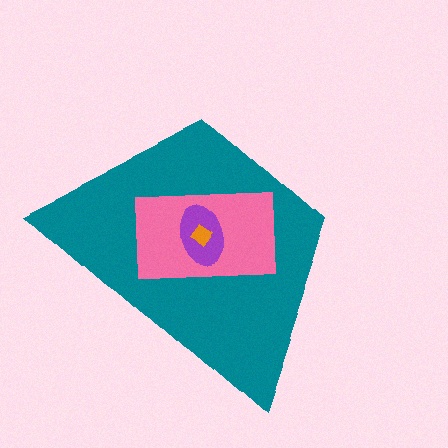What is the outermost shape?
The teal trapezoid.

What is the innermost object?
The orange diamond.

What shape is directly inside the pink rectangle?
The purple ellipse.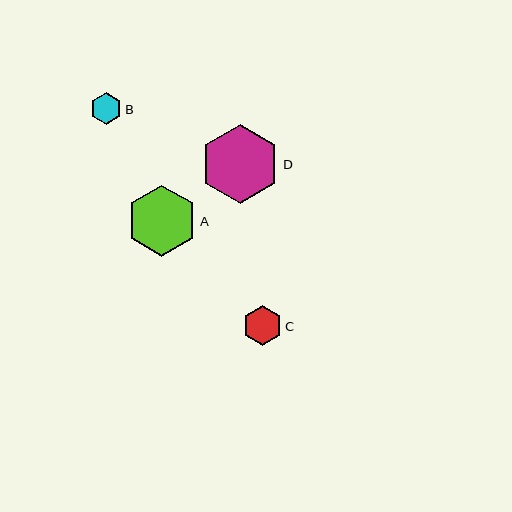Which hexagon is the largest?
Hexagon D is the largest with a size of approximately 79 pixels.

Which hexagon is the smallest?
Hexagon B is the smallest with a size of approximately 31 pixels.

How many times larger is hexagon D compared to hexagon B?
Hexagon D is approximately 2.5 times the size of hexagon B.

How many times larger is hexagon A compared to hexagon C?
Hexagon A is approximately 1.8 times the size of hexagon C.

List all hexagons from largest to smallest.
From largest to smallest: D, A, C, B.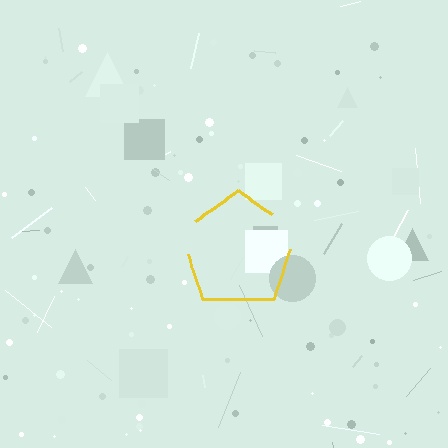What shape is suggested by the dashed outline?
The dashed outline suggests a pentagon.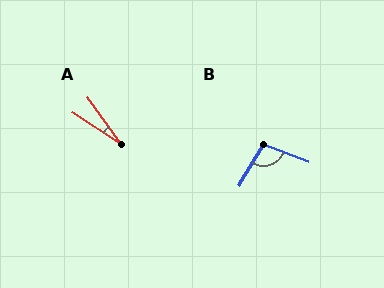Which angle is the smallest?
A, at approximately 22 degrees.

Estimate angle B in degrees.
Approximately 99 degrees.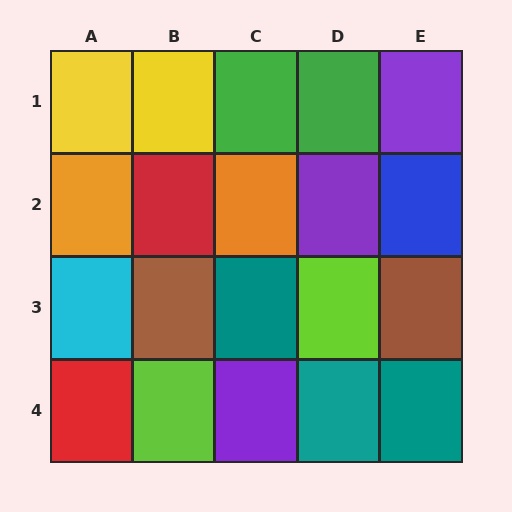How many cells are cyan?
1 cell is cyan.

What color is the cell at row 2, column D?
Purple.